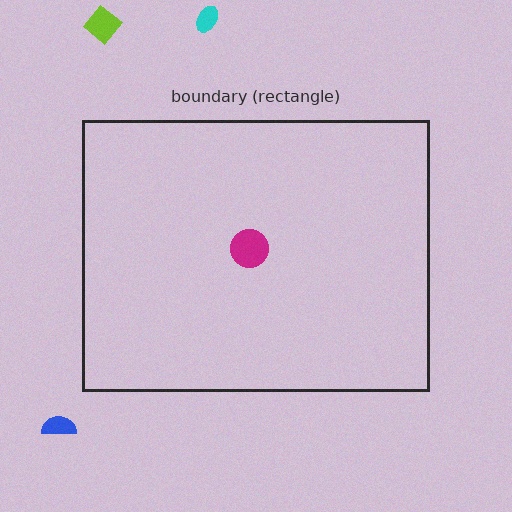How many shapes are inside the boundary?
1 inside, 3 outside.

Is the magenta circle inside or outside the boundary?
Inside.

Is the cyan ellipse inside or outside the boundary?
Outside.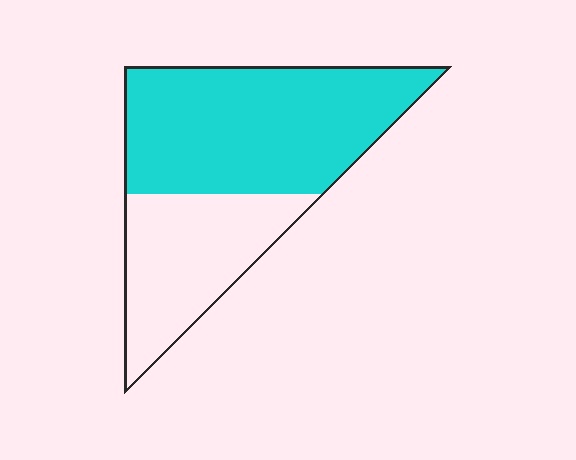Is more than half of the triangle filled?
Yes.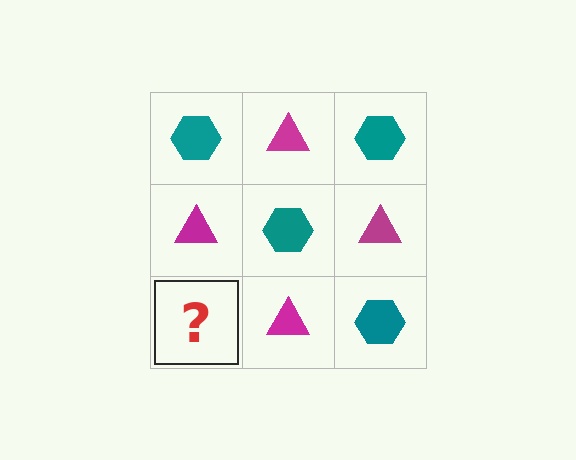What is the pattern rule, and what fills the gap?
The rule is that it alternates teal hexagon and magenta triangle in a checkerboard pattern. The gap should be filled with a teal hexagon.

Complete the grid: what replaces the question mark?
The question mark should be replaced with a teal hexagon.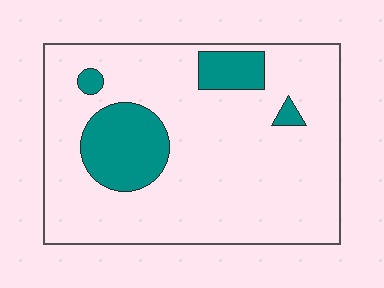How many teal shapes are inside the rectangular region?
4.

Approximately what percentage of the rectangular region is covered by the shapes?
Approximately 15%.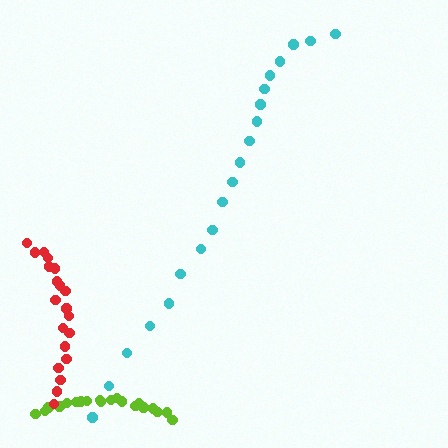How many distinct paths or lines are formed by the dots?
There are 3 distinct paths.